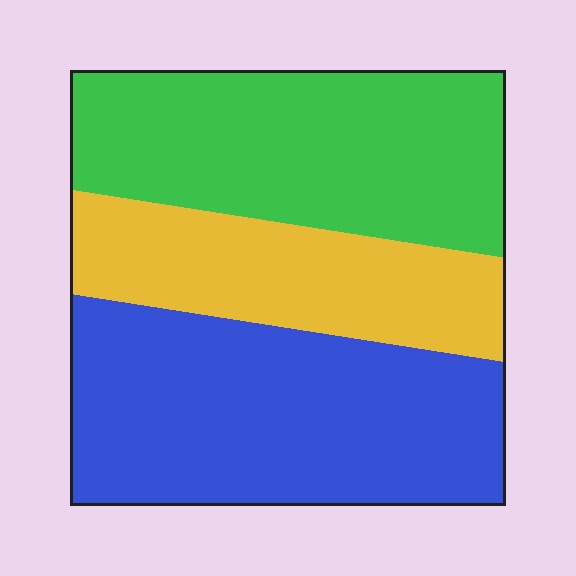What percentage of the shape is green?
Green takes up about one third (1/3) of the shape.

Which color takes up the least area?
Yellow, at roughly 25%.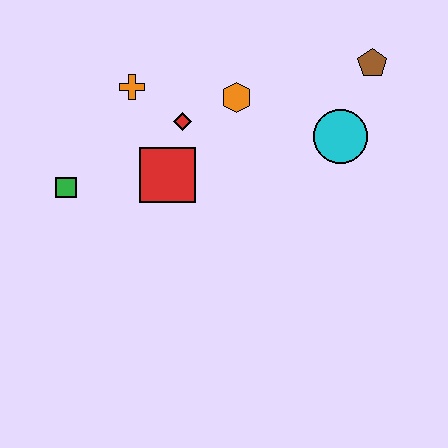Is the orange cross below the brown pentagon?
Yes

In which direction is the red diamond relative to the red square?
The red diamond is above the red square.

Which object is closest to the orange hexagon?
The red diamond is closest to the orange hexagon.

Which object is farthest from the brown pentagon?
The green square is farthest from the brown pentagon.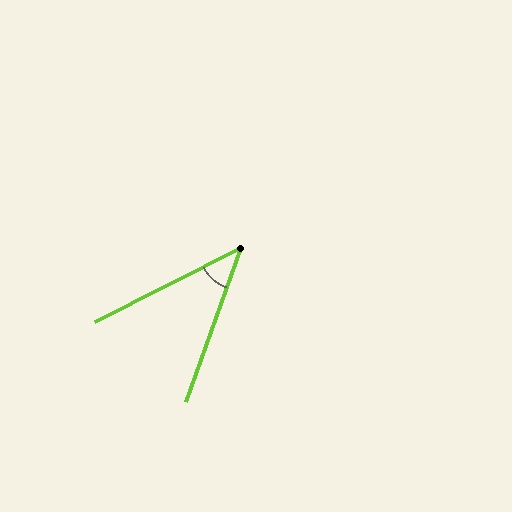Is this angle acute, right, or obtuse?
It is acute.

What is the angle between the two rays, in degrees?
Approximately 44 degrees.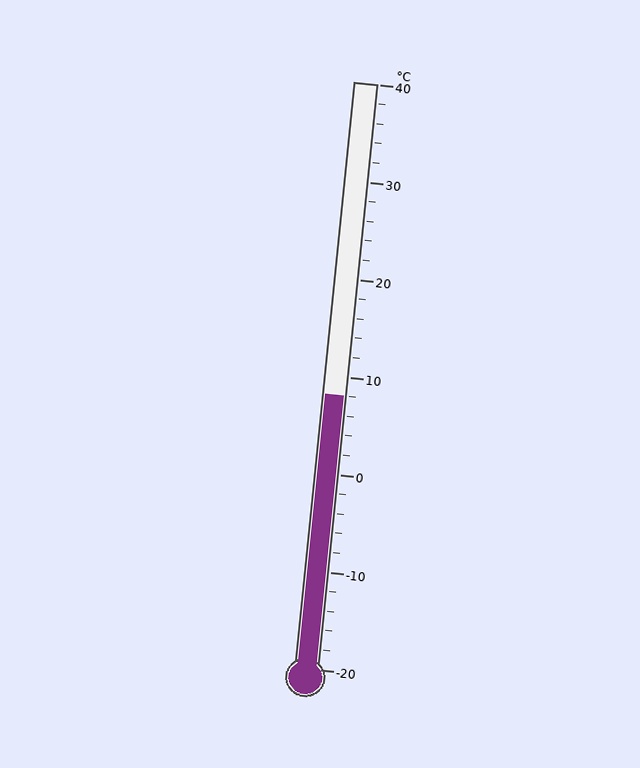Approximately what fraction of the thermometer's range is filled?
The thermometer is filled to approximately 45% of its range.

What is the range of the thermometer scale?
The thermometer scale ranges from -20°C to 40°C.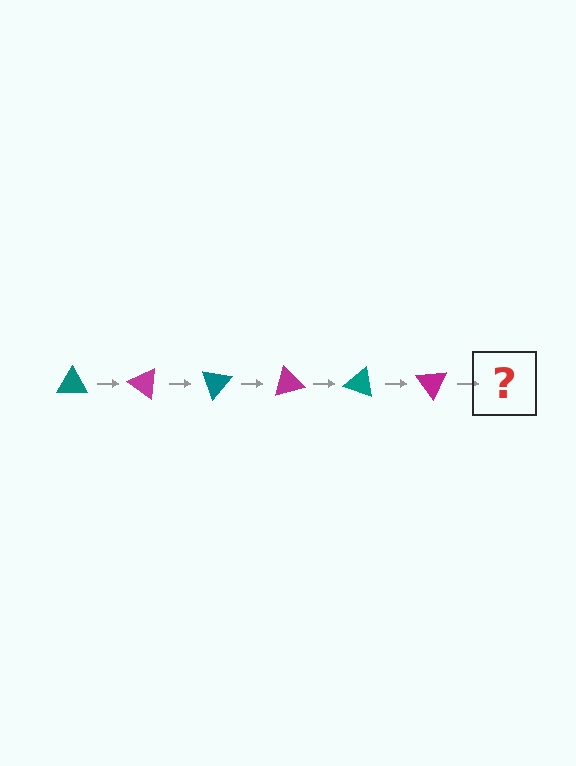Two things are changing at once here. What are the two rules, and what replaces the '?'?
The two rules are that it rotates 35 degrees each step and the color cycles through teal and magenta. The '?' should be a teal triangle, rotated 210 degrees from the start.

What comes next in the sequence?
The next element should be a teal triangle, rotated 210 degrees from the start.